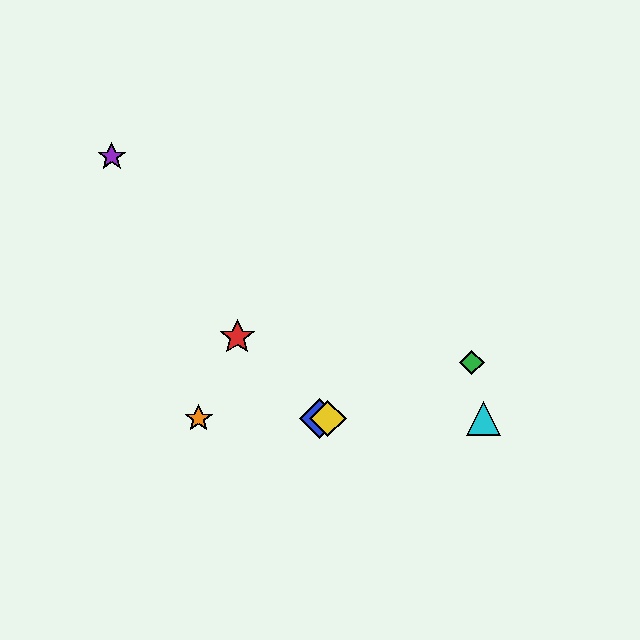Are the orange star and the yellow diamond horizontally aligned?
Yes, both are at y≈418.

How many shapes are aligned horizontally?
4 shapes (the blue diamond, the yellow diamond, the orange star, the cyan triangle) are aligned horizontally.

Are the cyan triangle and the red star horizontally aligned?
No, the cyan triangle is at y≈418 and the red star is at y≈337.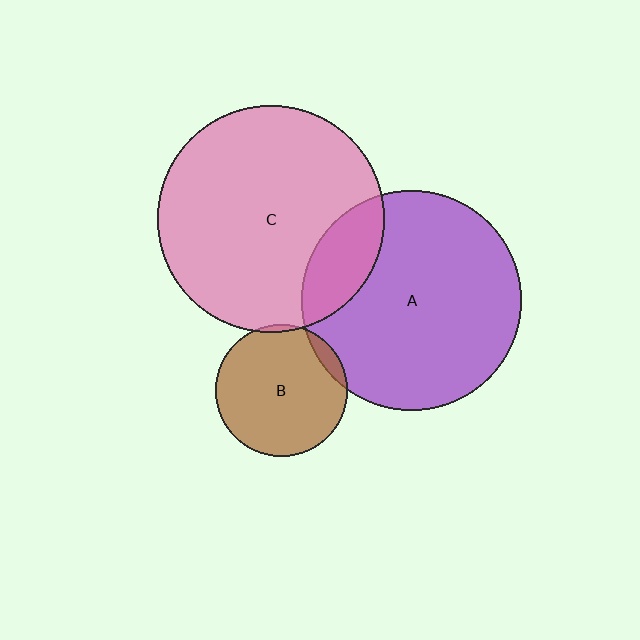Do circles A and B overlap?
Yes.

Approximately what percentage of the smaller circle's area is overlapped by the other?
Approximately 5%.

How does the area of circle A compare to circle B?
Approximately 2.8 times.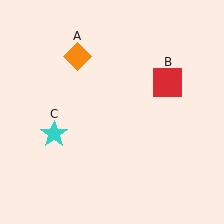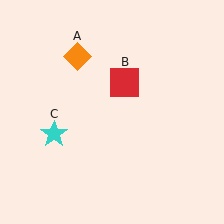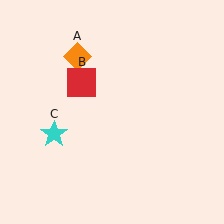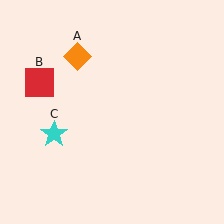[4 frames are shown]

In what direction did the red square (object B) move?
The red square (object B) moved left.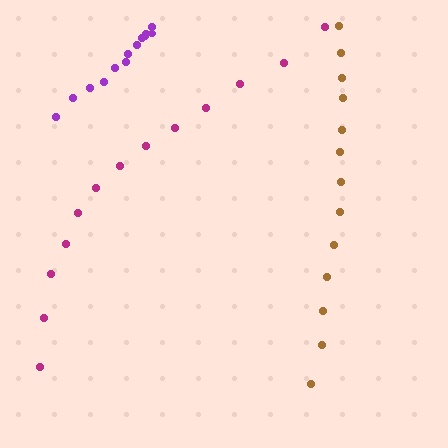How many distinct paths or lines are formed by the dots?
There are 3 distinct paths.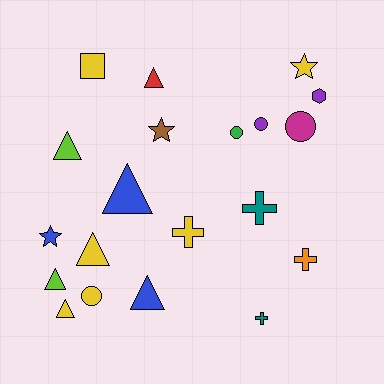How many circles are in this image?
There are 4 circles.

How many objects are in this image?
There are 20 objects.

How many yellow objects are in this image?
There are 6 yellow objects.